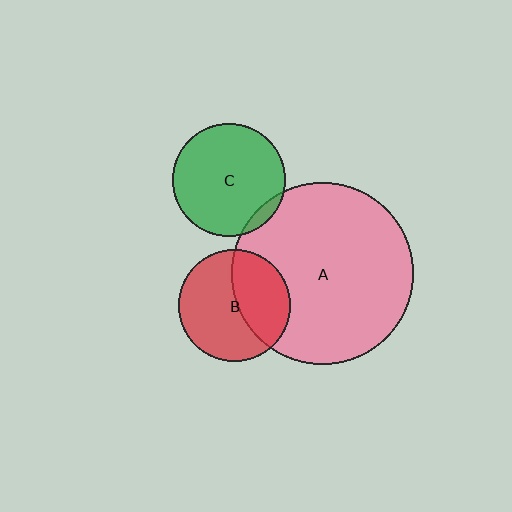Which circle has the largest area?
Circle A (pink).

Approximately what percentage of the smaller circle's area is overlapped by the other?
Approximately 5%.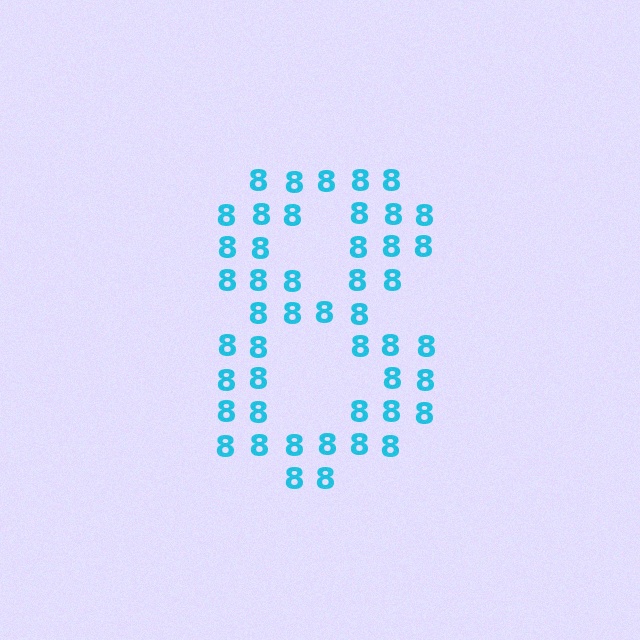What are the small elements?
The small elements are digit 8's.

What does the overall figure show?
The overall figure shows the digit 8.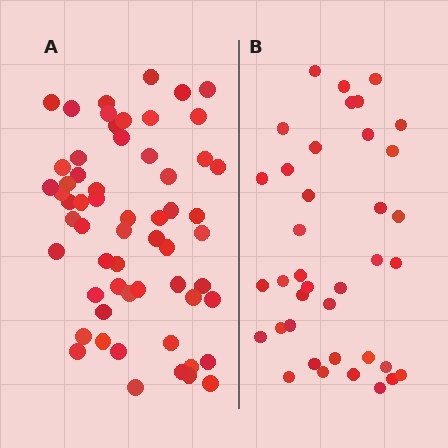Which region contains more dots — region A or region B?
Region A (the left region) has more dots.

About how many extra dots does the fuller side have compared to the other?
Region A has approximately 20 more dots than region B.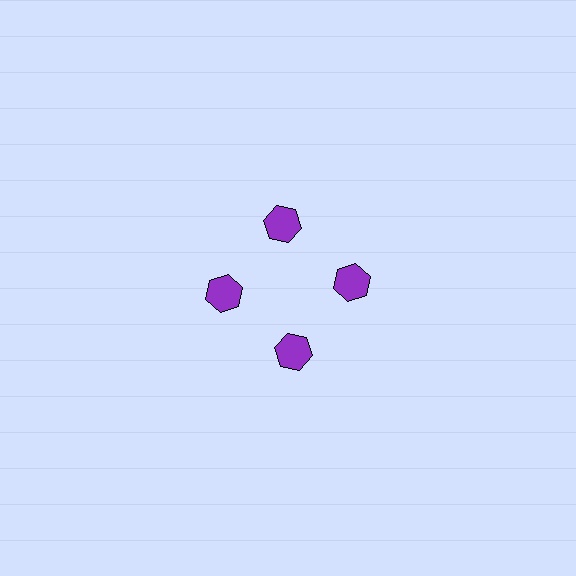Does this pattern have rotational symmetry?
Yes, this pattern has 4-fold rotational symmetry. It looks the same after rotating 90 degrees around the center.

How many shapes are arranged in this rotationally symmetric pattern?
There are 4 shapes, arranged in 4 groups of 1.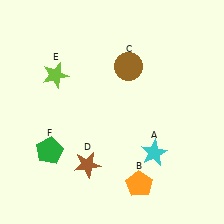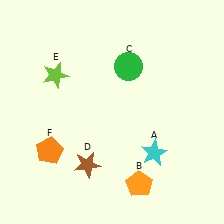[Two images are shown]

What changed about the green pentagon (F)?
In Image 1, F is green. In Image 2, it changed to orange.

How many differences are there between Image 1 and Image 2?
There are 2 differences between the two images.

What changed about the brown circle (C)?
In Image 1, C is brown. In Image 2, it changed to green.